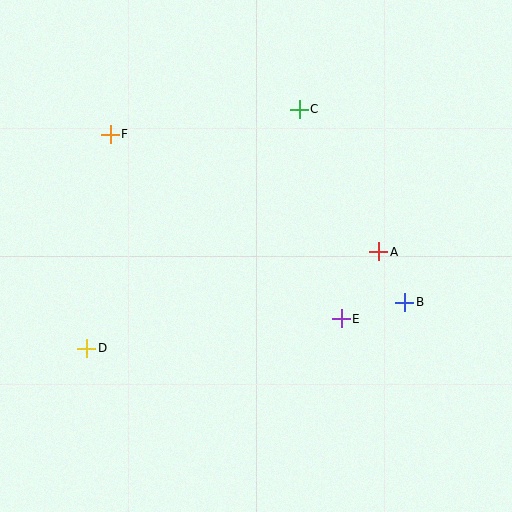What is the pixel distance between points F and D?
The distance between F and D is 215 pixels.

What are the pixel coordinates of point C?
Point C is at (299, 109).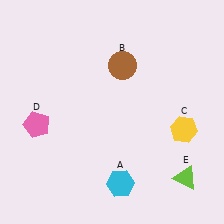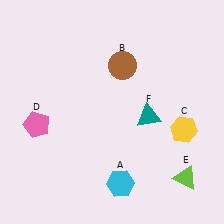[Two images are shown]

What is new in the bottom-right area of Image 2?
A teal triangle (F) was added in the bottom-right area of Image 2.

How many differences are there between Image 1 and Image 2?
There is 1 difference between the two images.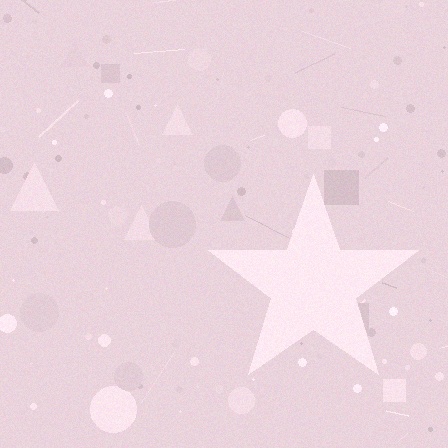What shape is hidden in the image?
A star is hidden in the image.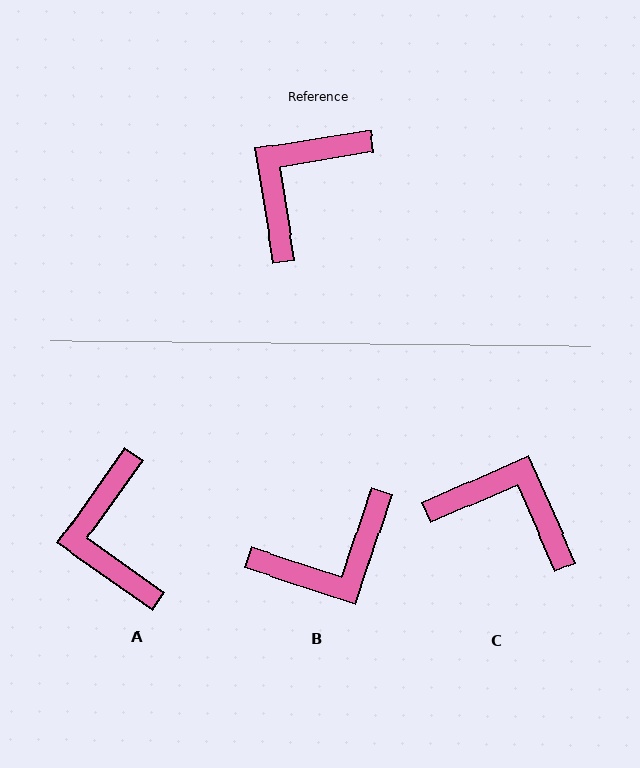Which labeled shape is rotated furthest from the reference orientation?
B, about 153 degrees away.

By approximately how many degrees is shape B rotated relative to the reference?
Approximately 153 degrees counter-clockwise.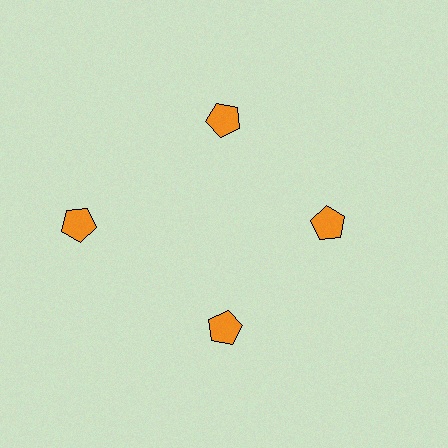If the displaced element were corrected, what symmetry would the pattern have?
It would have 4-fold rotational symmetry — the pattern would map onto itself every 90 degrees.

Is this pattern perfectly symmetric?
No. The 4 orange pentagons are arranged in a ring, but one element near the 9 o'clock position is pushed outward from the center, breaking the 4-fold rotational symmetry.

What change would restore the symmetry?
The symmetry would be restored by moving it inward, back onto the ring so that all 4 pentagons sit at equal angles and equal distance from the center.